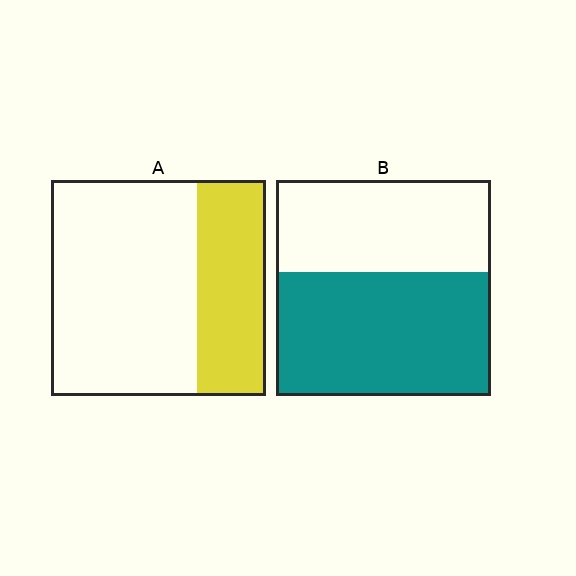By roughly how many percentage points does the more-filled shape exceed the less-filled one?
By roughly 25 percentage points (B over A).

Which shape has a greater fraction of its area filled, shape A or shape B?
Shape B.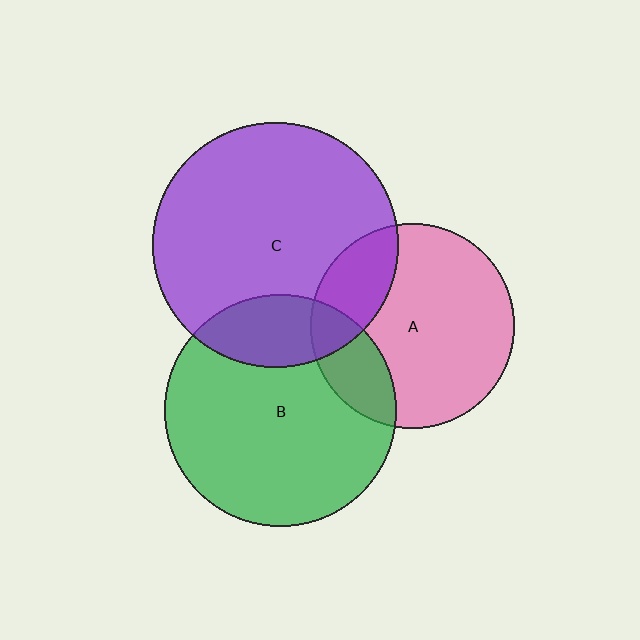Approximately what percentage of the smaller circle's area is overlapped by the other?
Approximately 20%.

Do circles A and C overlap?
Yes.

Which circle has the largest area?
Circle C (purple).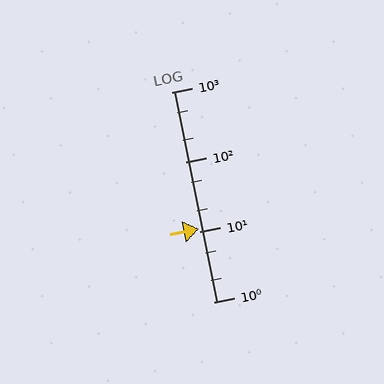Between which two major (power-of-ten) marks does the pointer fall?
The pointer is between 10 and 100.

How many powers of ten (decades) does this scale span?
The scale spans 3 decades, from 1 to 1000.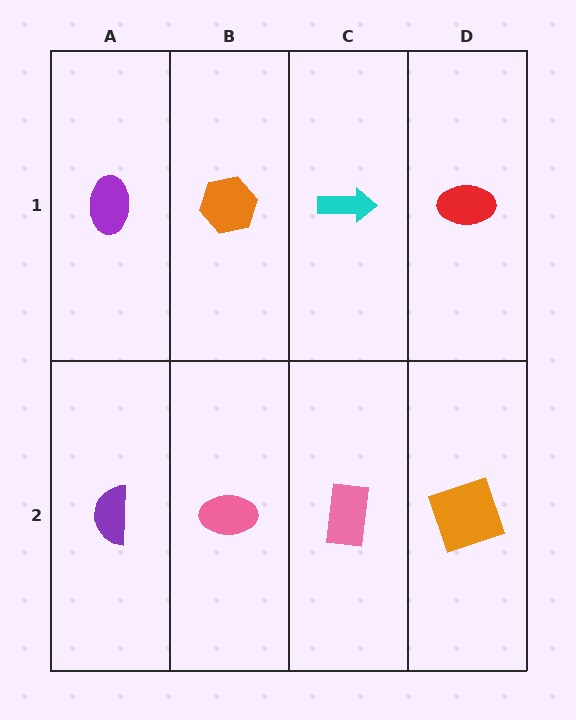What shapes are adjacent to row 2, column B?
An orange hexagon (row 1, column B), a purple semicircle (row 2, column A), a pink rectangle (row 2, column C).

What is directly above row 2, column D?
A red ellipse.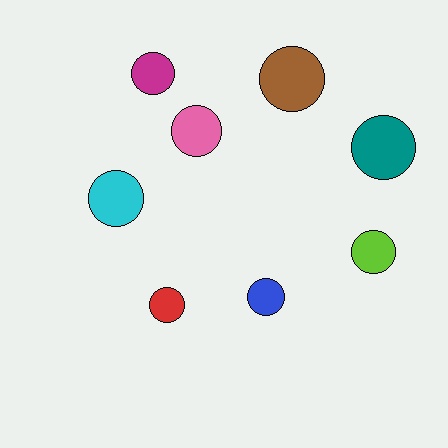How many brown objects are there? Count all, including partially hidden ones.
There is 1 brown object.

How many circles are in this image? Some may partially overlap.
There are 8 circles.